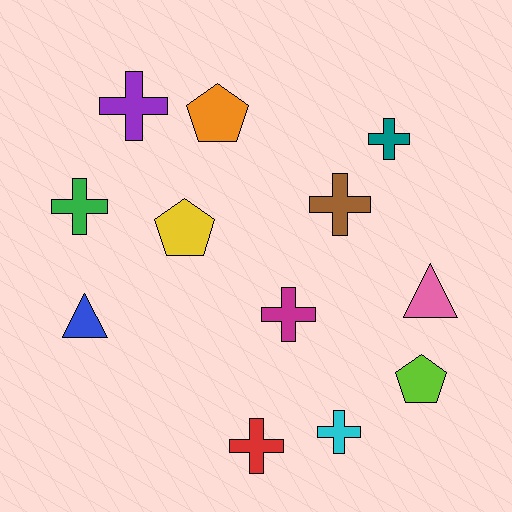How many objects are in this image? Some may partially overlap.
There are 12 objects.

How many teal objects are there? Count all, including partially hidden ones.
There is 1 teal object.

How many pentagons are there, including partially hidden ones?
There are 3 pentagons.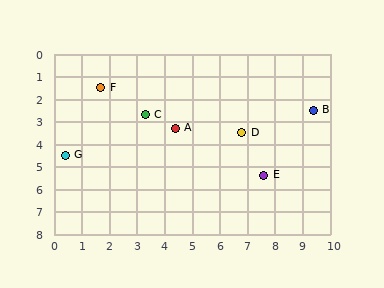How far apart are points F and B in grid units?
Points F and B are about 7.8 grid units apart.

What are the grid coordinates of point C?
Point C is at approximately (3.3, 2.7).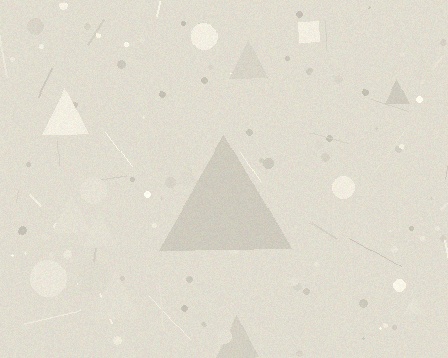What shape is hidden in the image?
A triangle is hidden in the image.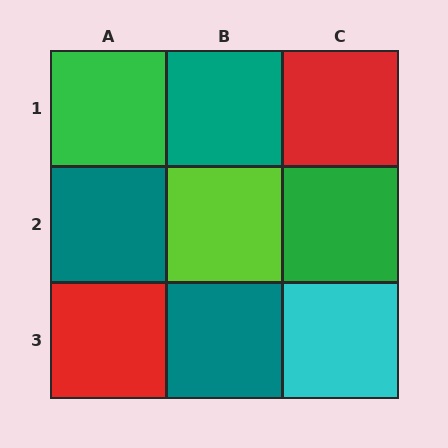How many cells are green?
2 cells are green.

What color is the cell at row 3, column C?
Cyan.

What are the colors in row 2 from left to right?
Teal, lime, green.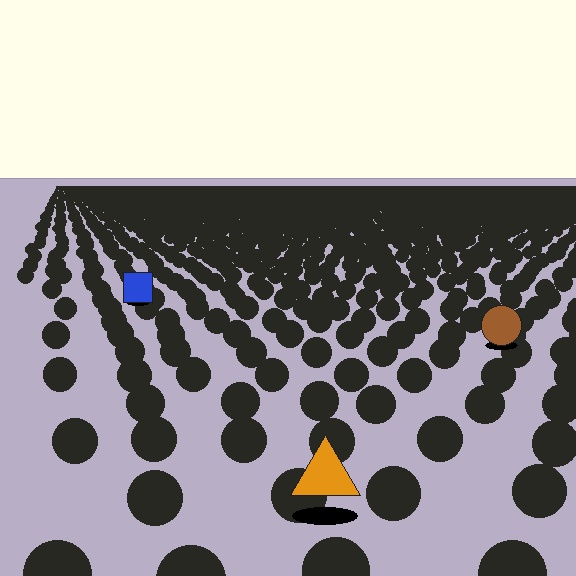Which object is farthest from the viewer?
The blue square is farthest from the viewer. It appears smaller and the ground texture around it is denser.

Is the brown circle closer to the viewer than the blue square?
Yes. The brown circle is closer — you can tell from the texture gradient: the ground texture is coarser near it.